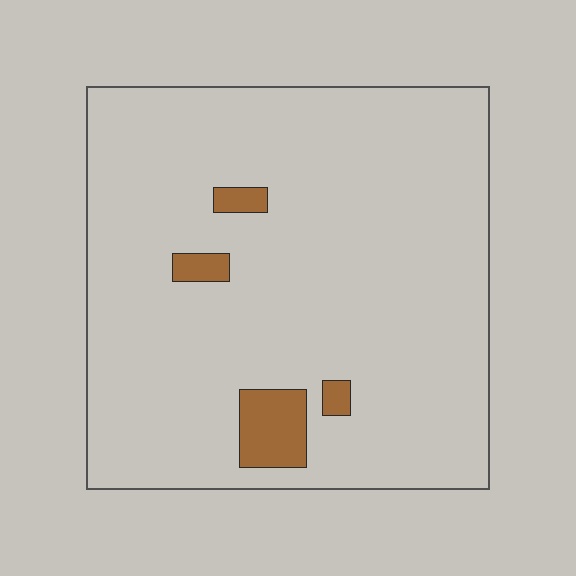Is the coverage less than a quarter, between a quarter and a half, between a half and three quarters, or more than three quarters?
Less than a quarter.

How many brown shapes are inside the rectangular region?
4.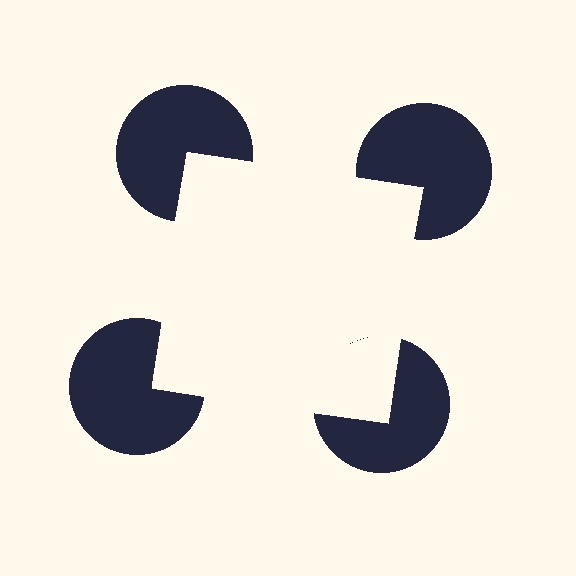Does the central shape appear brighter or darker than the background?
It typically appears slightly brighter than the background, even though no actual brightness change is drawn.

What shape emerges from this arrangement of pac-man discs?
An illusory square — its edges are inferred from the aligned wedge cuts in the pac-man discs, not physically drawn.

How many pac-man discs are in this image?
There are 4 — one at each vertex of the illusory square.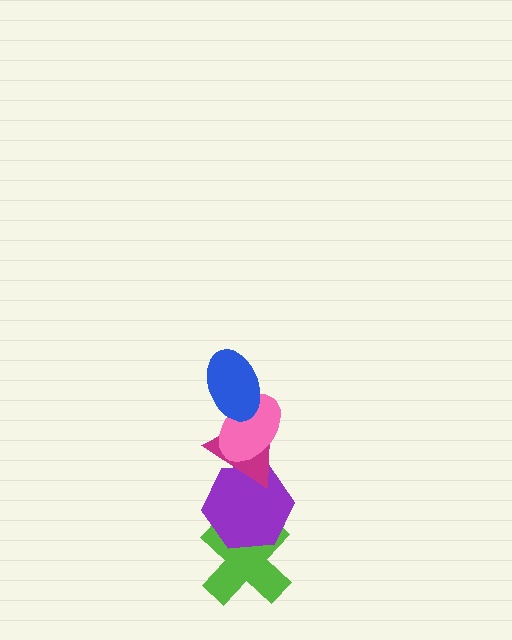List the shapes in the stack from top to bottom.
From top to bottom: the blue ellipse, the pink ellipse, the magenta triangle, the purple hexagon, the lime cross.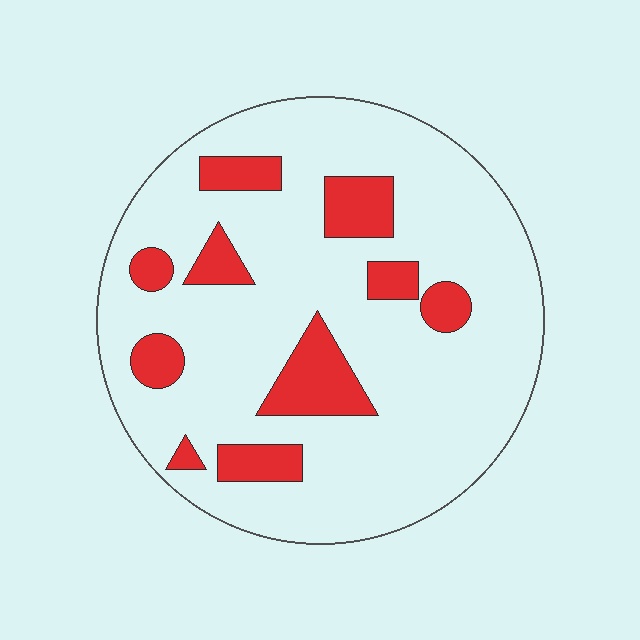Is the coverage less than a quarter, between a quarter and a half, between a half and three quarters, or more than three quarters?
Less than a quarter.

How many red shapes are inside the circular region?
10.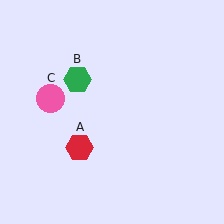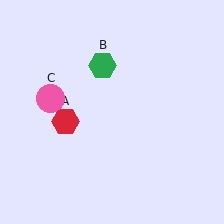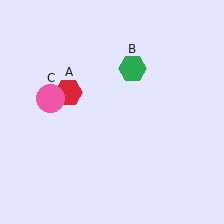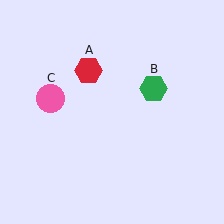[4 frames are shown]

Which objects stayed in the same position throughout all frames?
Pink circle (object C) remained stationary.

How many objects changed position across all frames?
2 objects changed position: red hexagon (object A), green hexagon (object B).